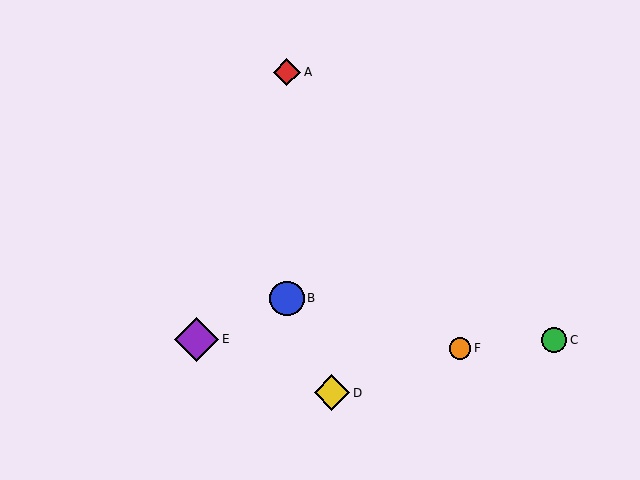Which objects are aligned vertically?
Objects A, B are aligned vertically.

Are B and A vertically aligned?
Yes, both are at x≈287.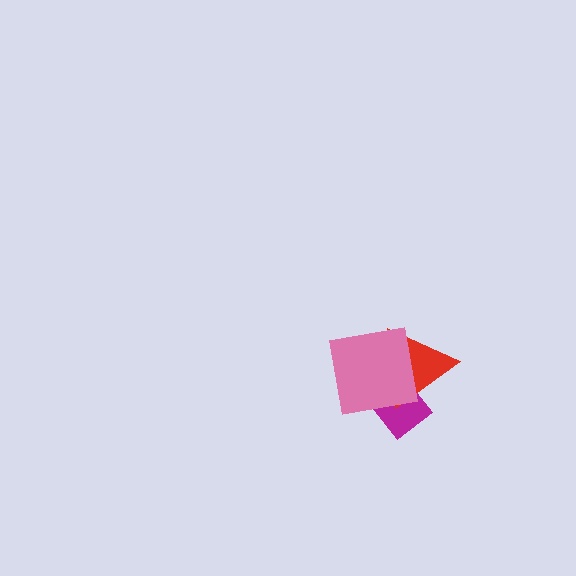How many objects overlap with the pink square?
2 objects overlap with the pink square.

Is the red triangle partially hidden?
Yes, it is partially covered by another shape.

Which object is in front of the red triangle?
The pink square is in front of the red triangle.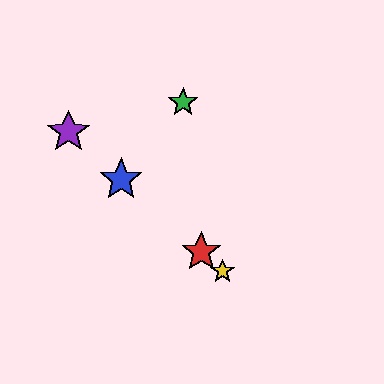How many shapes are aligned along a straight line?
4 shapes (the red star, the blue star, the yellow star, the purple star) are aligned along a straight line.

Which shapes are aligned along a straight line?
The red star, the blue star, the yellow star, the purple star are aligned along a straight line.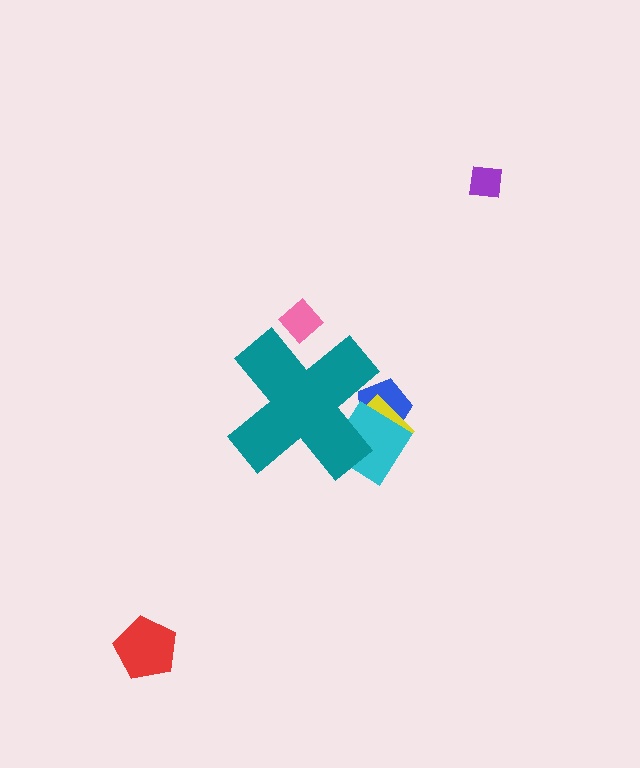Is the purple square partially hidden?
No, the purple square is fully visible.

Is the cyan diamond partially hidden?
Yes, the cyan diamond is partially hidden behind the teal cross.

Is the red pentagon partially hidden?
No, the red pentagon is fully visible.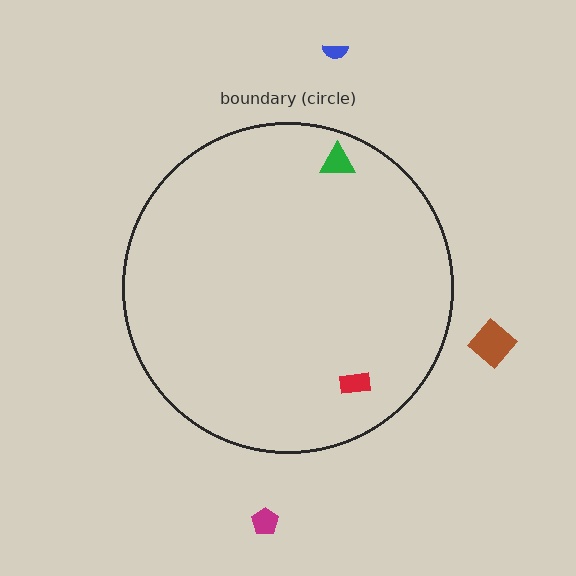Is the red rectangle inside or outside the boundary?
Inside.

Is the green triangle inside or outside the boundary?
Inside.